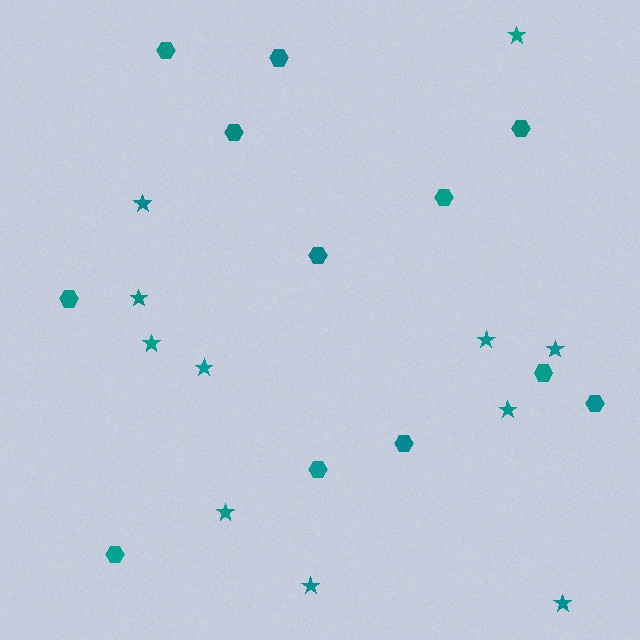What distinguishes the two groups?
There are 2 groups: one group of hexagons (12) and one group of stars (11).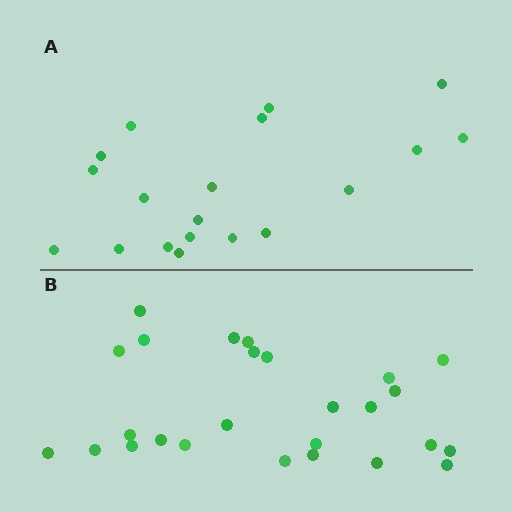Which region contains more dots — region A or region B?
Region B (the bottom region) has more dots.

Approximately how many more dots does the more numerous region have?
Region B has roughly 8 or so more dots than region A.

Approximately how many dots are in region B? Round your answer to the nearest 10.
About 30 dots. (The exact count is 26, which rounds to 30.)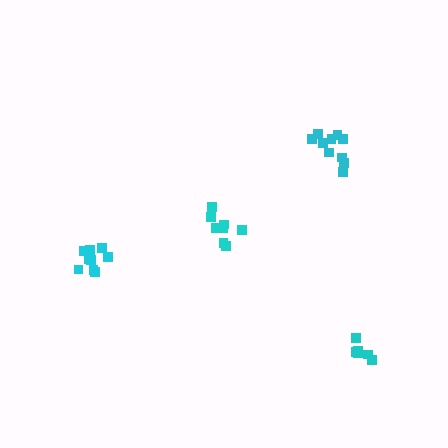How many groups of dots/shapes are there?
There are 4 groups.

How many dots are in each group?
Group 1: 10 dots, Group 2: 6 dots, Group 3: 8 dots, Group 4: 9 dots (33 total).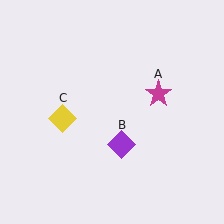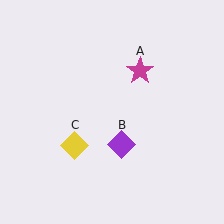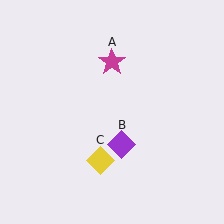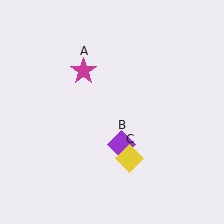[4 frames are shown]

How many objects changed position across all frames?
2 objects changed position: magenta star (object A), yellow diamond (object C).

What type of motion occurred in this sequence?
The magenta star (object A), yellow diamond (object C) rotated counterclockwise around the center of the scene.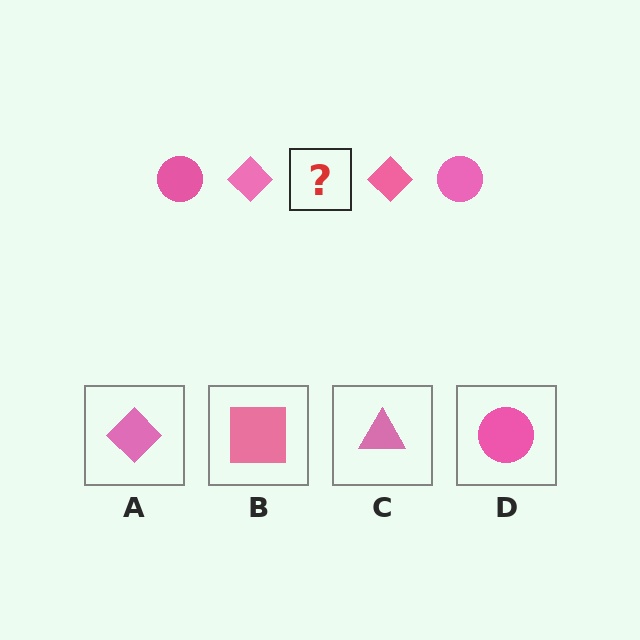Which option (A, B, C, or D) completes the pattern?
D.